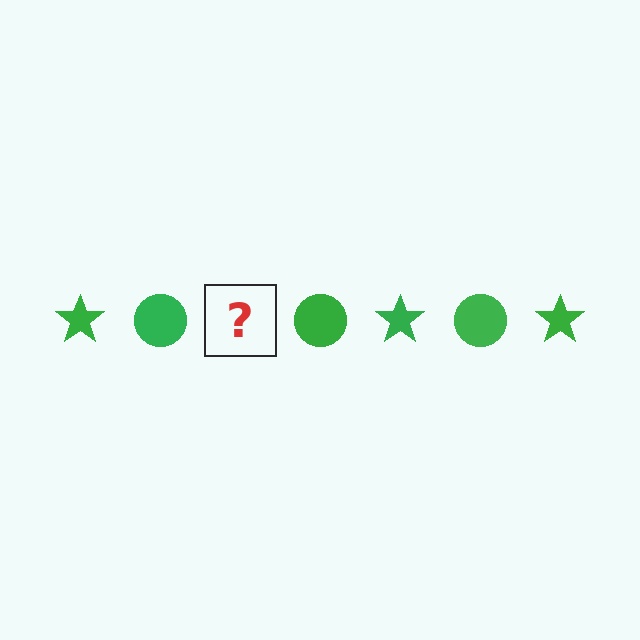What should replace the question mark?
The question mark should be replaced with a green star.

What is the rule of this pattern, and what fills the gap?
The rule is that the pattern cycles through star, circle shapes in green. The gap should be filled with a green star.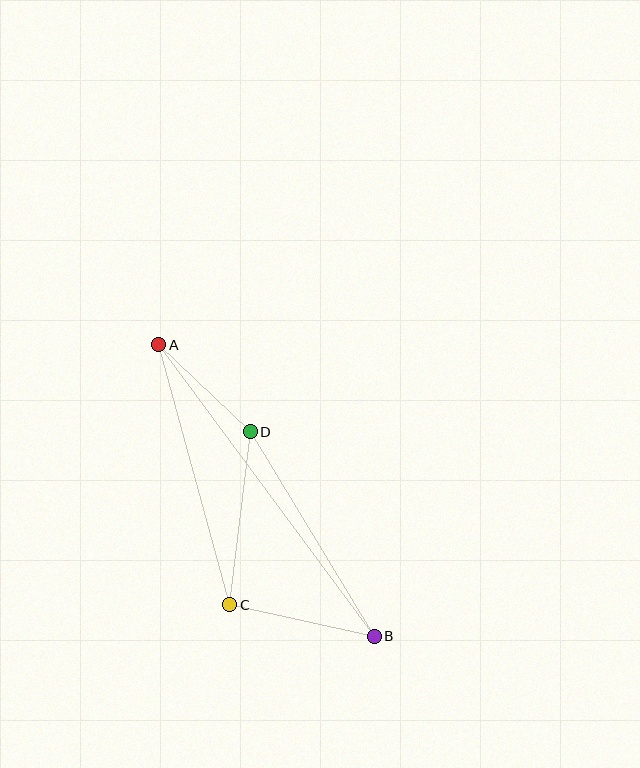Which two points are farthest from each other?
Points A and B are farthest from each other.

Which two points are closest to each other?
Points A and D are closest to each other.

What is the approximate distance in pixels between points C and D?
The distance between C and D is approximately 174 pixels.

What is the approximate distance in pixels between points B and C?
The distance between B and C is approximately 148 pixels.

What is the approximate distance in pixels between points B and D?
The distance between B and D is approximately 240 pixels.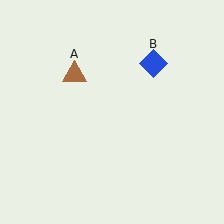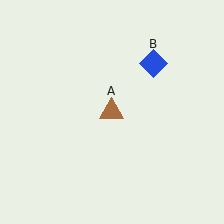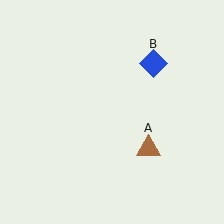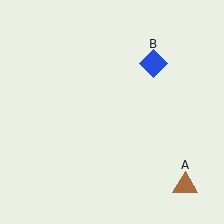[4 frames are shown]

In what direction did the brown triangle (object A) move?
The brown triangle (object A) moved down and to the right.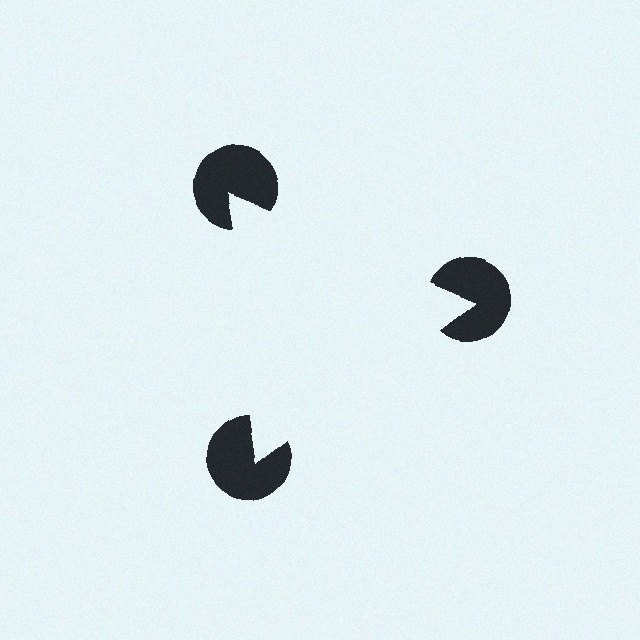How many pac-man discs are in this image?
There are 3 — one at each vertex of the illusory triangle.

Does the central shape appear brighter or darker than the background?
It typically appears slightly brighter than the background, even though no actual brightness change is drawn.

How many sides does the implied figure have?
3 sides.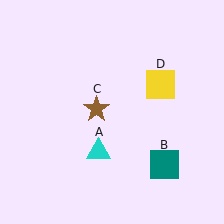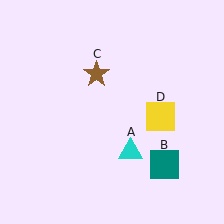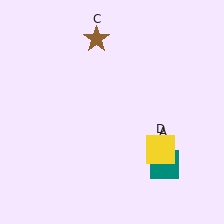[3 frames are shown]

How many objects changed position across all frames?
3 objects changed position: cyan triangle (object A), brown star (object C), yellow square (object D).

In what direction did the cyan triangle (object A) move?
The cyan triangle (object A) moved right.